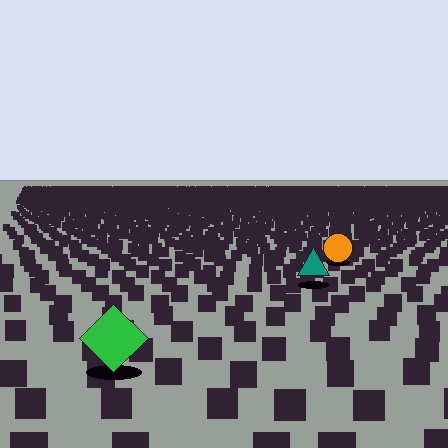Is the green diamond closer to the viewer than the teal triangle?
Yes. The green diamond is closer — you can tell from the texture gradient: the ground texture is coarser near it.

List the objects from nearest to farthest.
From nearest to farthest: the green diamond, the teal triangle, the orange circle.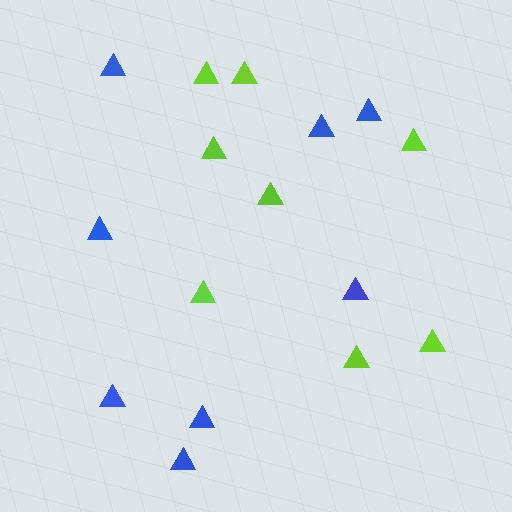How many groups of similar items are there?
There are 2 groups: one group of lime triangles (8) and one group of blue triangles (8).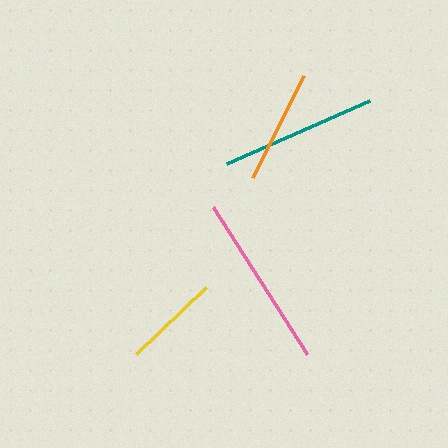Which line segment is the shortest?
The yellow line is the shortest at approximately 96 pixels.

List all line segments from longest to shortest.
From longest to shortest: pink, teal, orange, yellow.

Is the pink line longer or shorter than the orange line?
The pink line is longer than the orange line.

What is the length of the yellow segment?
The yellow segment is approximately 96 pixels long.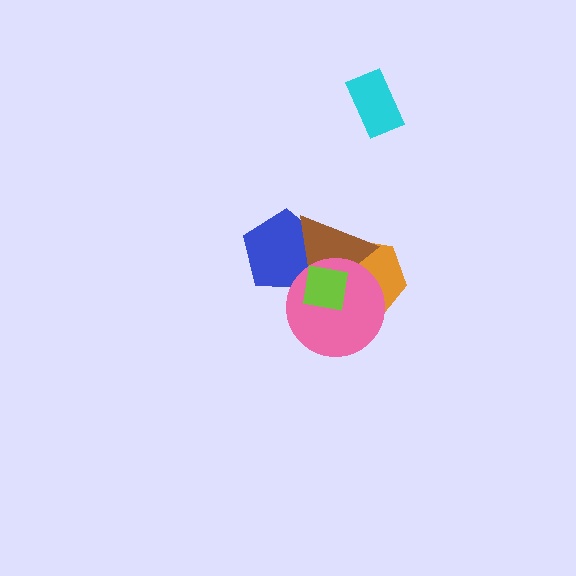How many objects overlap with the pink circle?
4 objects overlap with the pink circle.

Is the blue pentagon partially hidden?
Yes, it is partially covered by another shape.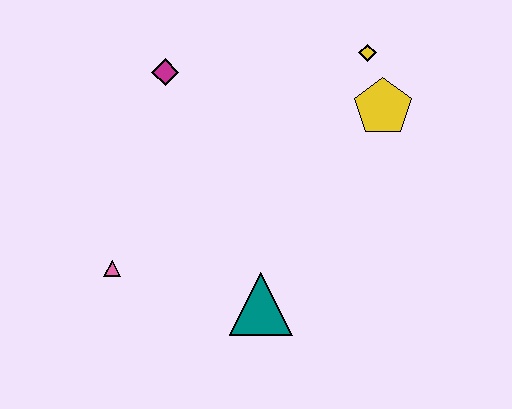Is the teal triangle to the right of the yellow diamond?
No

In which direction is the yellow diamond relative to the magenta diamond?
The yellow diamond is to the right of the magenta diamond.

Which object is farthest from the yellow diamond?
The pink triangle is farthest from the yellow diamond.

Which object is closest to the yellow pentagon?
The yellow diamond is closest to the yellow pentagon.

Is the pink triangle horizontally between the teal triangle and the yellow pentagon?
No